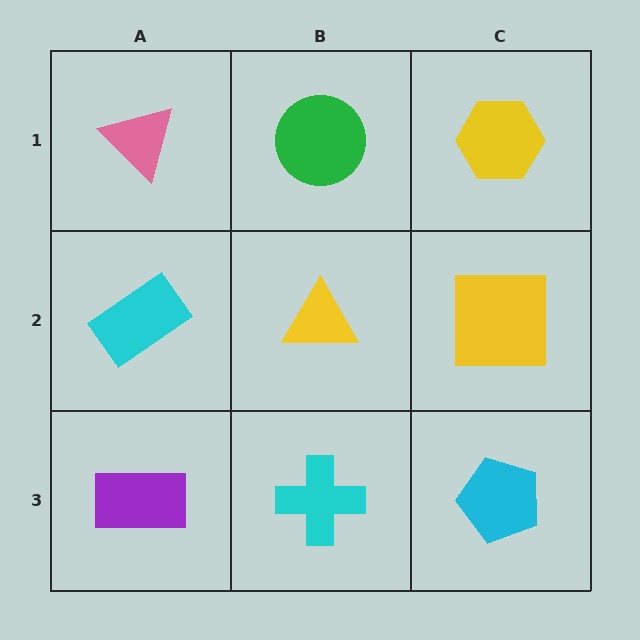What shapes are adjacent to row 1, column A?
A cyan rectangle (row 2, column A), a green circle (row 1, column B).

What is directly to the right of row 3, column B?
A cyan pentagon.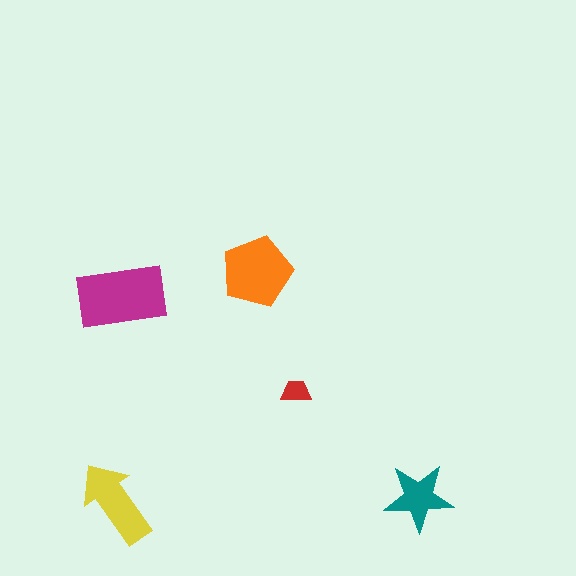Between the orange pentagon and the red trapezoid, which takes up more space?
The orange pentagon.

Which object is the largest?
The magenta rectangle.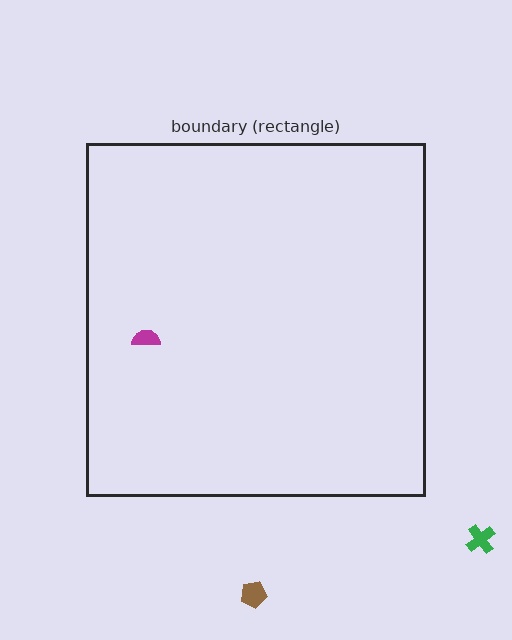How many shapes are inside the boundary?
1 inside, 2 outside.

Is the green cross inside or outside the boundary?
Outside.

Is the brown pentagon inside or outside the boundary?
Outside.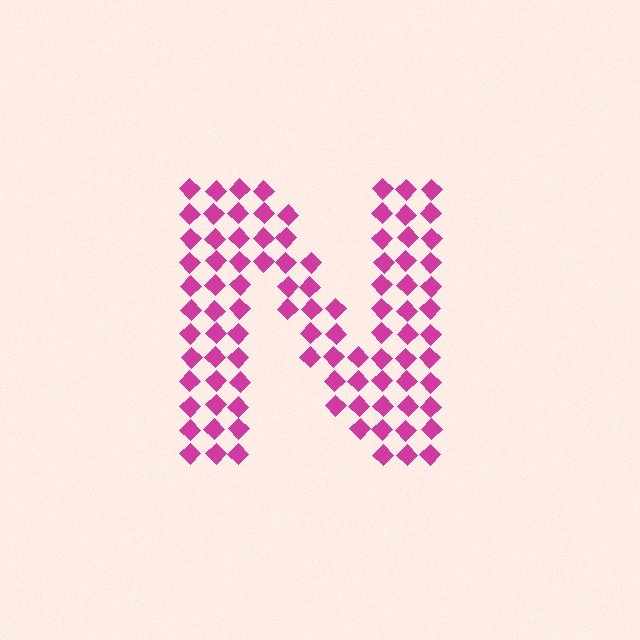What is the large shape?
The large shape is the letter N.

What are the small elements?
The small elements are diamonds.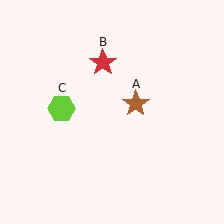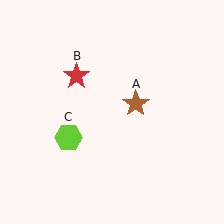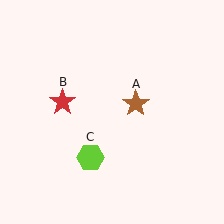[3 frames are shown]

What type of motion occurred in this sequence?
The red star (object B), lime hexagon (object C) rotated counterclockwise around the center of the scene.